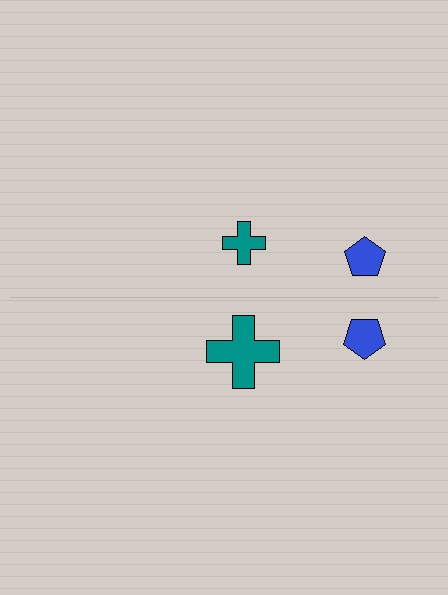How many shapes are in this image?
There are 4 shapes in this image.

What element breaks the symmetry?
The teal cross on the bottom side has a different size than its mirror counterpart.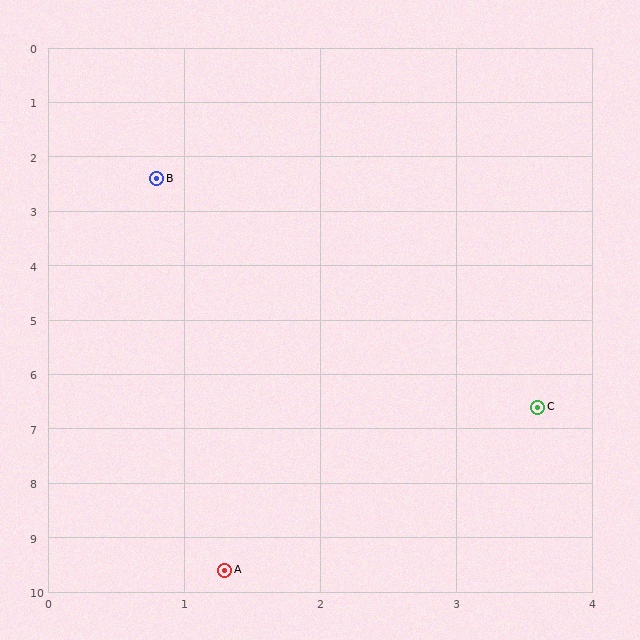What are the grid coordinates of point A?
Point A is at approximately (1.3, 9.6).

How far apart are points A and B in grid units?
Points A and B are about 7.2 grid units apart.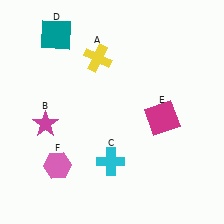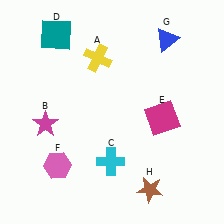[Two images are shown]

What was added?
A blue triangle (G), a brown star (H) were added in Image 2.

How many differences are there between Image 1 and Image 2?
There are 2 differences between the two images.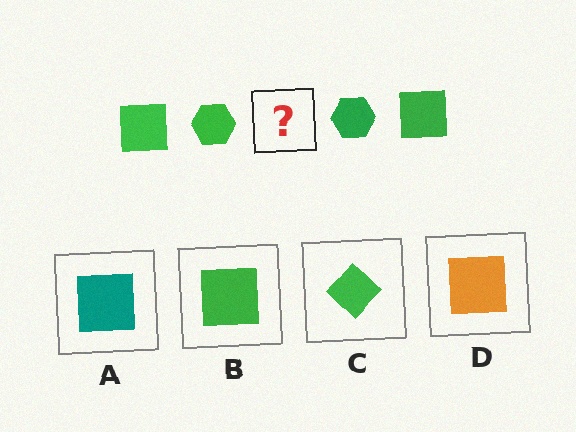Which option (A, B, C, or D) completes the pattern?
B.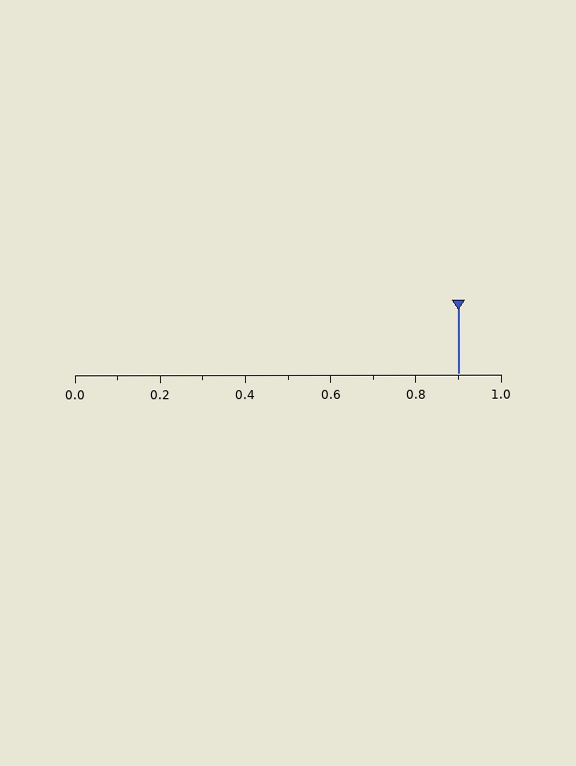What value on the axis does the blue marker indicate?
The marker indicates approximately 0.9.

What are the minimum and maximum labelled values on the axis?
The axis runs from 0.0 to 1.0.